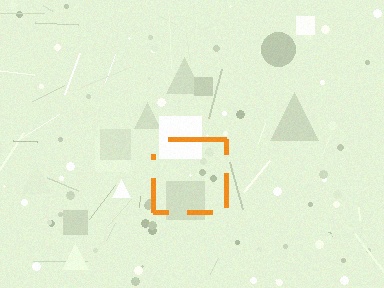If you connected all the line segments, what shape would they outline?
They would outline a square.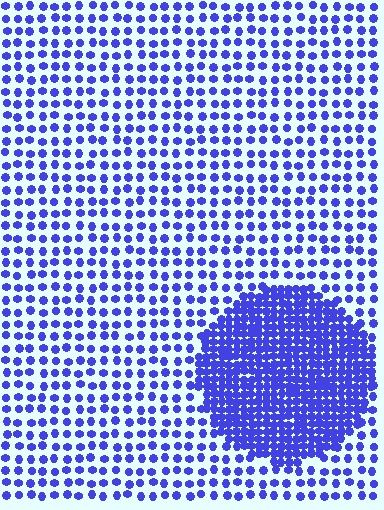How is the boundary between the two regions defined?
The boundary is defined by a change in element density (approximately 2.7x ratio). All elements are the same color, size, and shape.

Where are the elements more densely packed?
The elements are more densely packed inside the circle boundary.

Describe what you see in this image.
The image contains small blue elements arranged at two different densities. A circle-shaped region is visible where the elements are more densely packed than the surrounding area.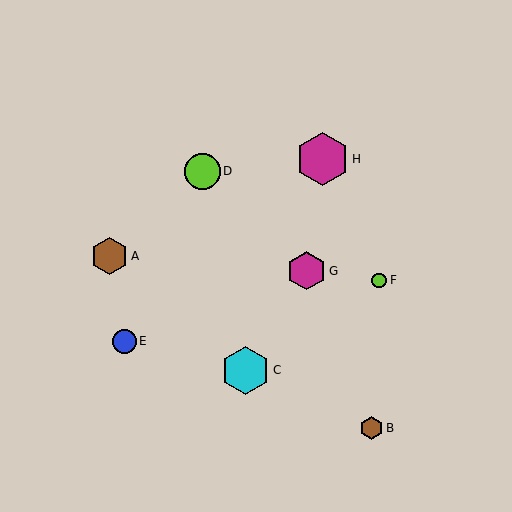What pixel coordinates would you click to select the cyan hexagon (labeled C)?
Click at (246, 370) to select the cyan hexagon C.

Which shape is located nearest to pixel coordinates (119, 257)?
The brown hexagon (labeled A) at (109, 256) is nearest to that location.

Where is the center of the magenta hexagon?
The center of the magenta hexagon is at (306, 271).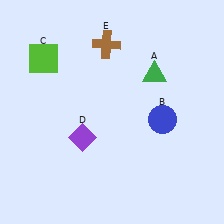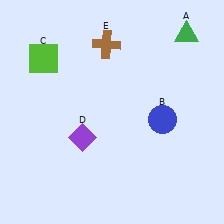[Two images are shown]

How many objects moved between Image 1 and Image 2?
1 object moved between the two images.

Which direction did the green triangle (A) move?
The green triangle (A) moved up.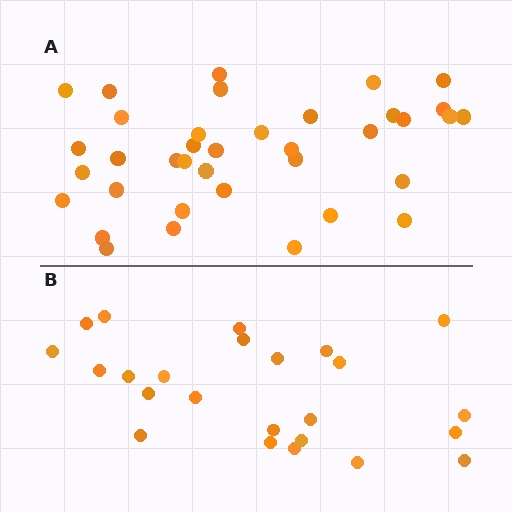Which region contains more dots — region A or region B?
Region A (the top region) has more dots.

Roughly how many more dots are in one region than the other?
Region A has approximately 15 more dots than region B.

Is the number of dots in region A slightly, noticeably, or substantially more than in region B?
Region A has substantially more. The ratio is roughly 1.5 to 1.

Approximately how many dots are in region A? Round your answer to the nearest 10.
About 40 dots. (The exact count is 37, which rounds to 40.)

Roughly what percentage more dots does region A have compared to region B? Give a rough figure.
About 55% more.